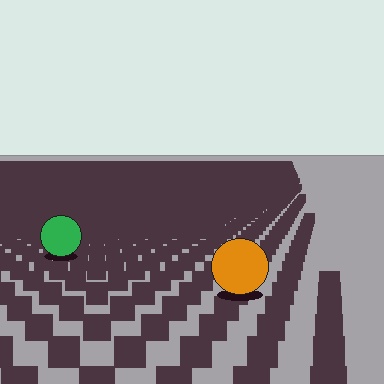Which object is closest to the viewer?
The orange circle is closest. The texture marks near it are larger and more spread out.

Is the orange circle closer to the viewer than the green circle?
Yes. The orange circle is closer — you can tell from the texture gradient: the ground texture is coarser near it.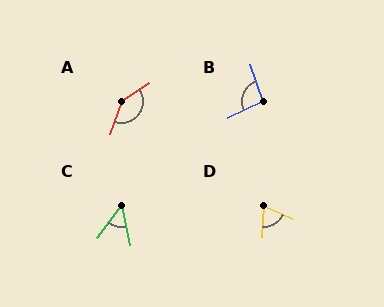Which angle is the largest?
A, at approximately 143 degrees.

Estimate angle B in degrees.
Approximately 97 degrees.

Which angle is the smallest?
C, at approximately 48 degrees.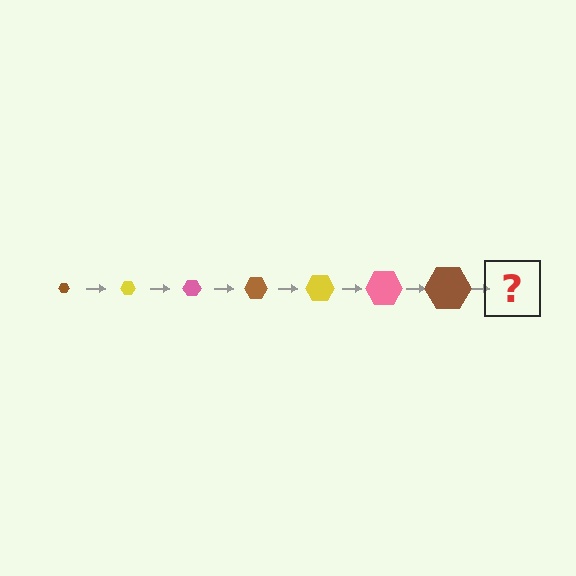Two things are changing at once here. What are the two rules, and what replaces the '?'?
The two rules are that the hexagon grows larger each step and the color cycles through brown, yellow, and pink. The '?' should be a yellow hexagon, larger than the previous one.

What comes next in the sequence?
The next element should be a yellow hexagon, larger than the previous one.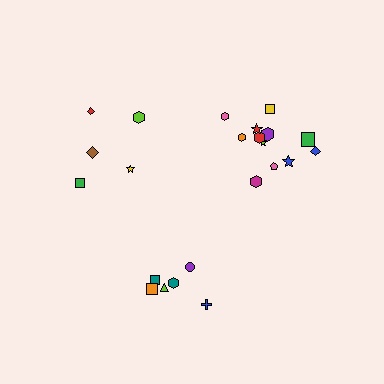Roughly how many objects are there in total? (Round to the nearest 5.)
Roughly 25 objects in total.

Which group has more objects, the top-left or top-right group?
The top-right group.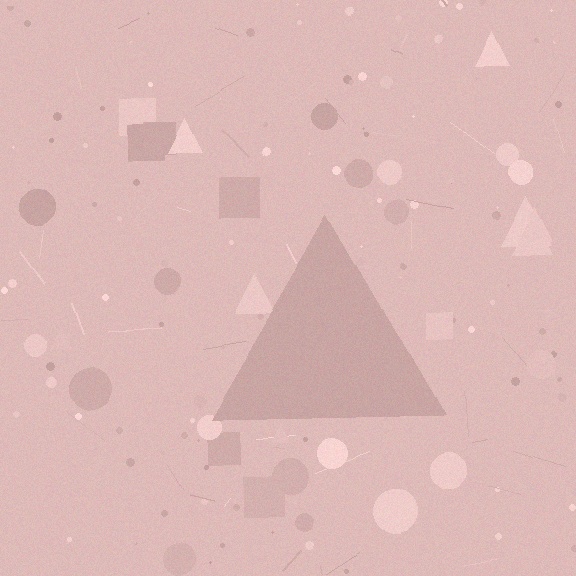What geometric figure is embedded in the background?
A triangle is embedded in the background.